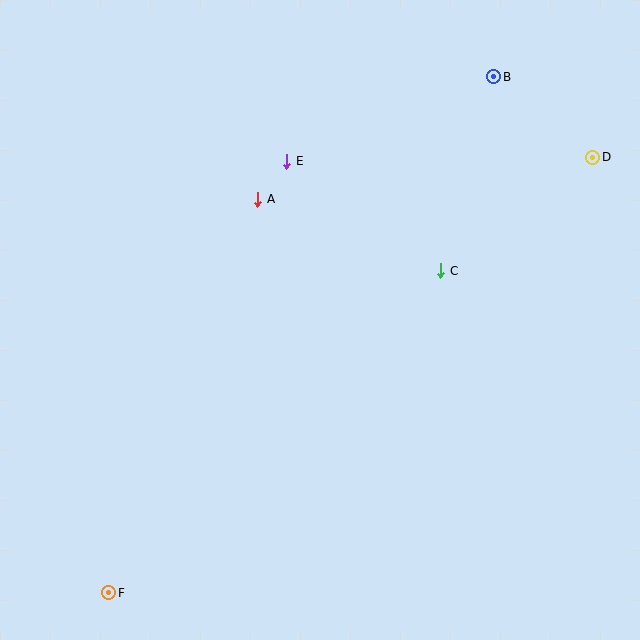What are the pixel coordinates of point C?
Point C is at (441, 271).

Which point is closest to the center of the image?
Point C at (441, 271) is closest to the center.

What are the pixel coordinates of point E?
Point E is at (287, 161).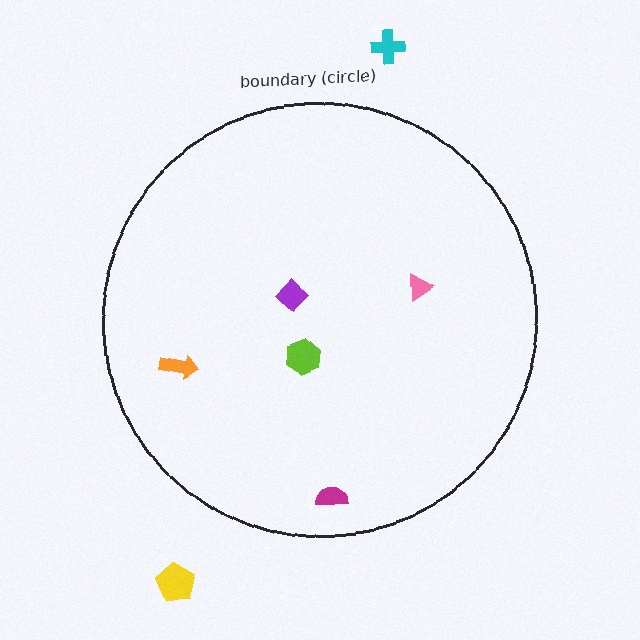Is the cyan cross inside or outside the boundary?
Outside.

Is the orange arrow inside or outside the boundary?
Inside.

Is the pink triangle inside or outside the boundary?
Inside.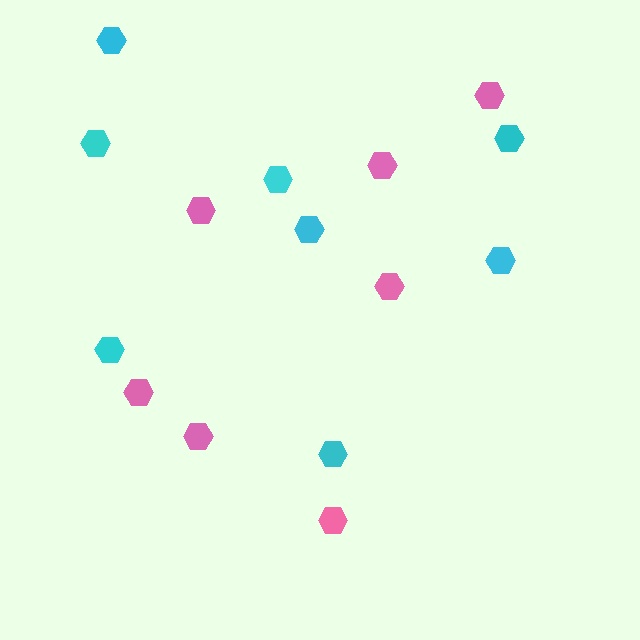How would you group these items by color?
There are 2 groups: one group of pink hexagons (7) and one group of cyan hexagons (8).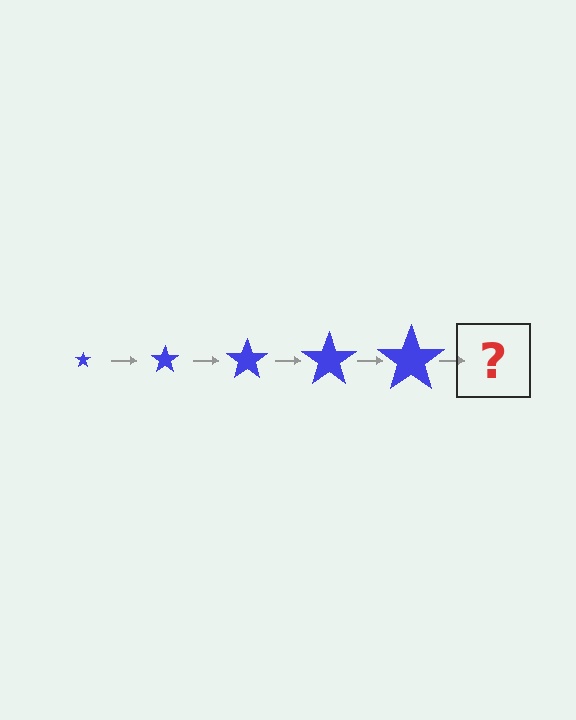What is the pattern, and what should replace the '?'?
The pattern is that the star gets progressively larger each step. The '?' should be a blue star, larger than the previous one.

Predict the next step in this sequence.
The next step is a blue star, larger than the previous one.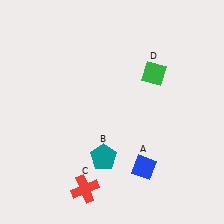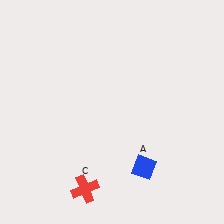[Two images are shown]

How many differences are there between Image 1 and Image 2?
There are 2 differences between the two images.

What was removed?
The teal pentagon (B), the green diamond (D) were removed in Image 2.